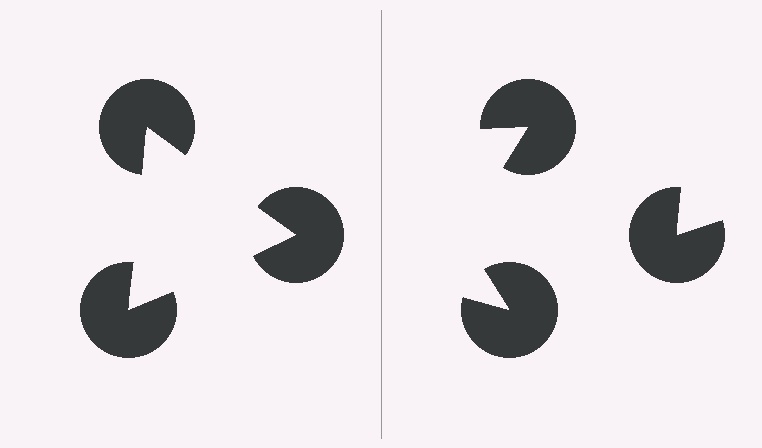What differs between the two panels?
The pac-man discs are positioned identically on both sides; only the wedge orientations differ. On the left they align to a triangle; on the right they are misaligned.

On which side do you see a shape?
An illusory triangle appears on the left side. On the right side the wedge cuts are rotated, so no coherent shape forms.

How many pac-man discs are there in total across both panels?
6 — 3 on each side.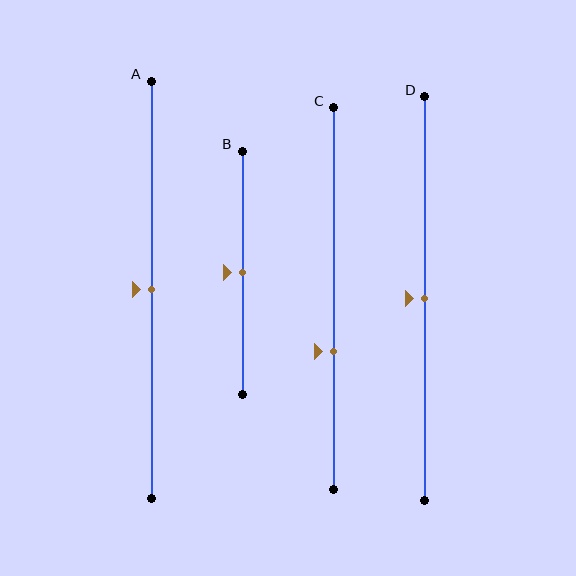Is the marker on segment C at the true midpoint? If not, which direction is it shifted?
No, the marker on segment C is shifted downward by about 14% of the segment length.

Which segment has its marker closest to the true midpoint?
Segment A has its marker closest to the true midpoint.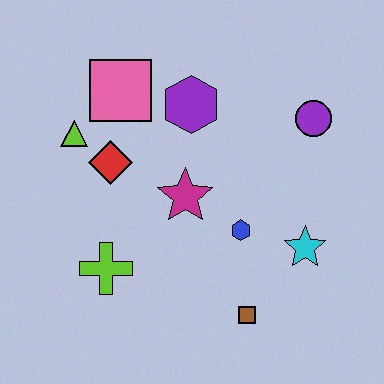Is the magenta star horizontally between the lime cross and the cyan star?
Yes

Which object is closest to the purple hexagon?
The pink square is closest to the purple hexagon.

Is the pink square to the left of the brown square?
Yes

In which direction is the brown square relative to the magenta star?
The brown square is below the magenta star.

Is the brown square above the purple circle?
No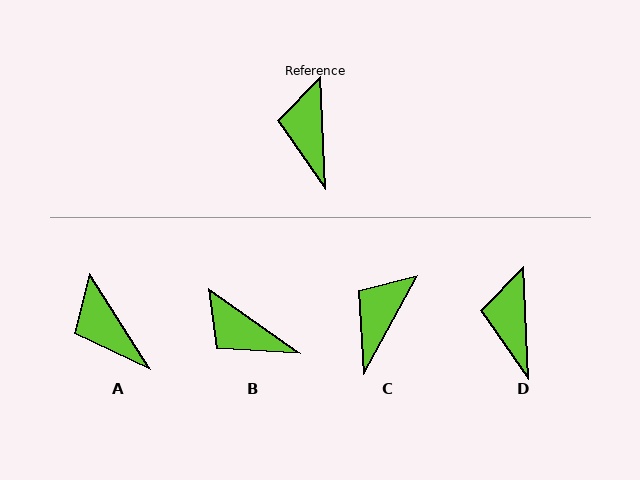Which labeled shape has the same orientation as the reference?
D.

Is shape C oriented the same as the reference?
No, it is off by about 31 degrees.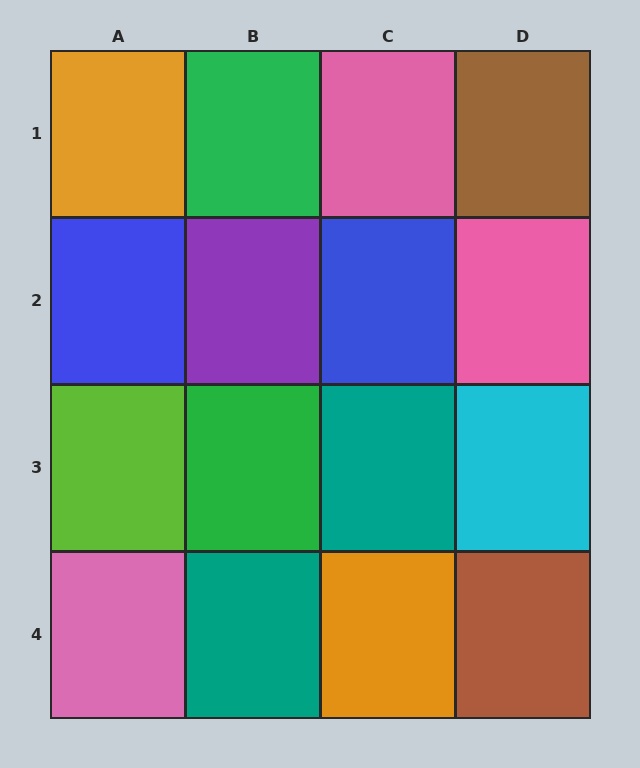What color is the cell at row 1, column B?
Green.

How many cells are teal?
2 cells are teal.